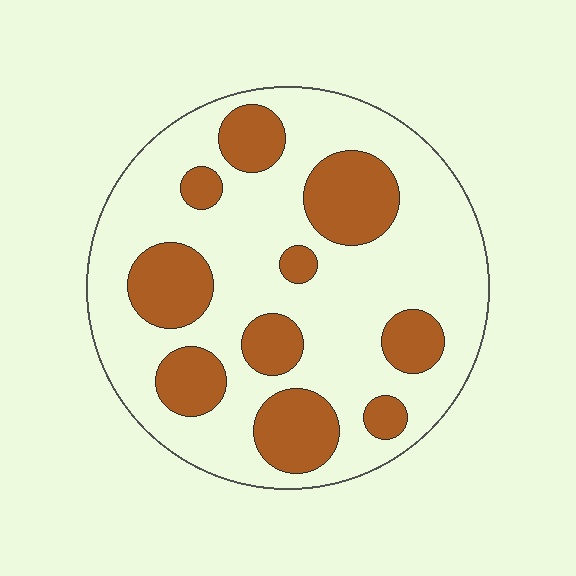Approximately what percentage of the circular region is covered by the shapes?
Approximately 30%.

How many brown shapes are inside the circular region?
10.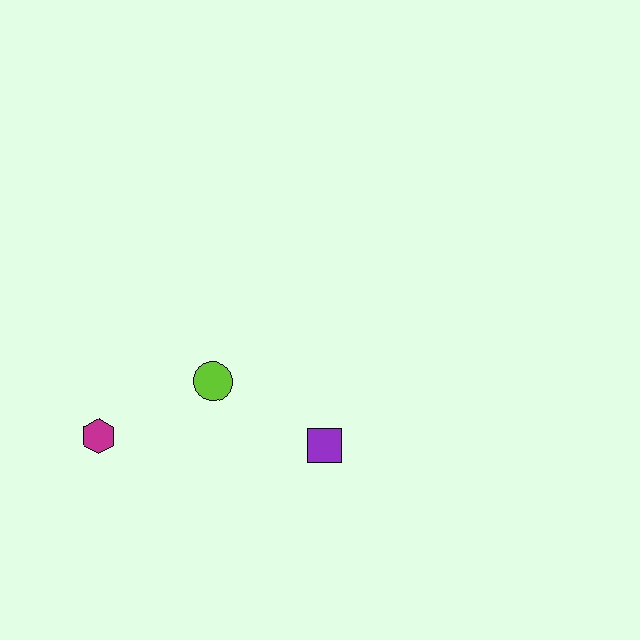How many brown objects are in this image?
There are no brown objects.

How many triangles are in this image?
There are no triangles.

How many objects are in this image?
There are 3 objects.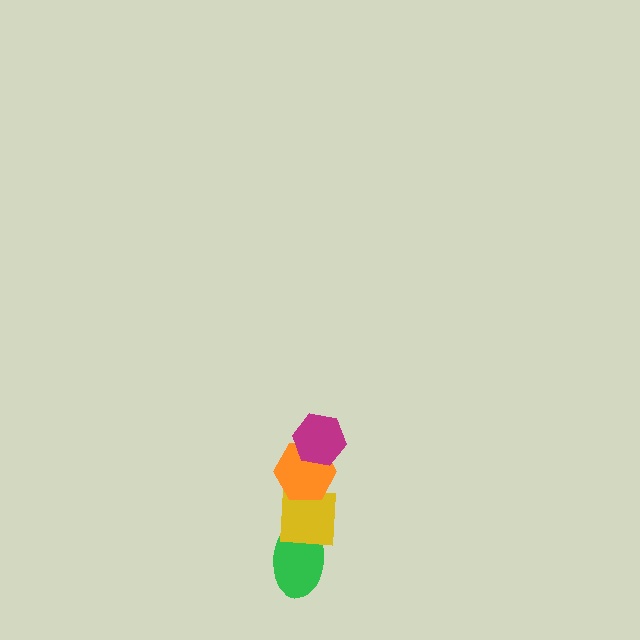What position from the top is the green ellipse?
The green ellipse is 4th from the top.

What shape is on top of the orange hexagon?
The magenta hexagon is on top of the orange hexagon.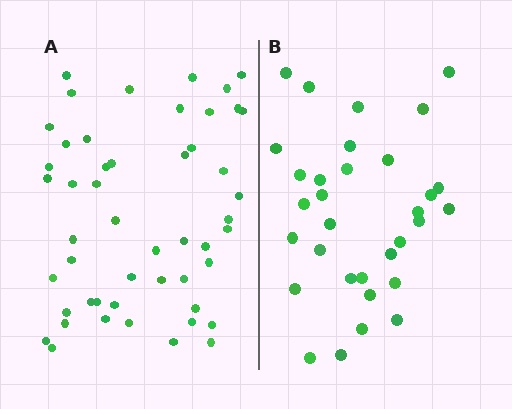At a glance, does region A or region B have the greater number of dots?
Region A (the left region) has more dots.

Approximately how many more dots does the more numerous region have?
Region A has approximately 20 more dots than region B.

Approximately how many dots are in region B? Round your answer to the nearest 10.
About 30 dots. (The exact count is 32, which rounds to 30.)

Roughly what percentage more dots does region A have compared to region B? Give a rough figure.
About 55% more.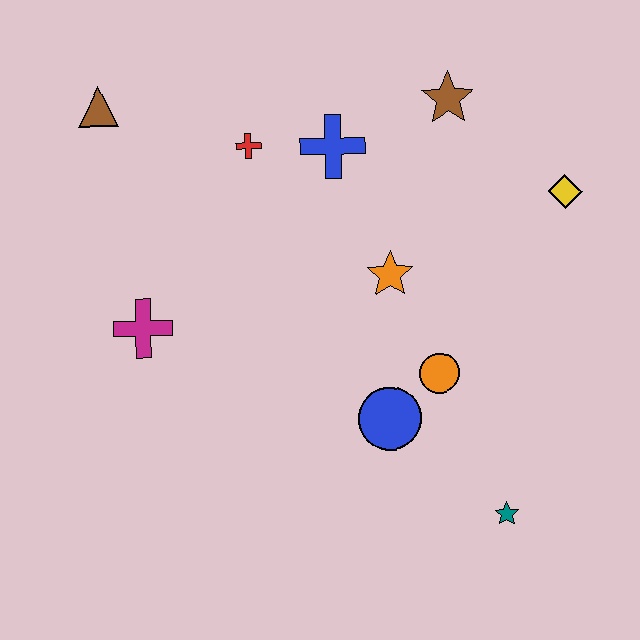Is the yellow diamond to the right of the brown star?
Yes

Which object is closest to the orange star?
The orange circle is closest to the orange star.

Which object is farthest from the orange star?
The brown triangle is farthest from the orange star.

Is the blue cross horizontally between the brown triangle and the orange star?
Yes